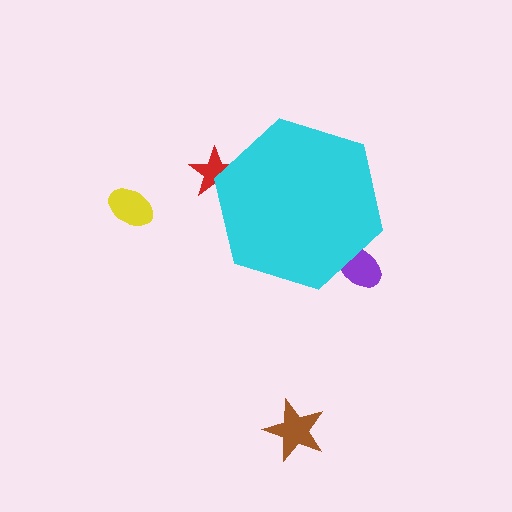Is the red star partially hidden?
Yes, the red star is partially hidden behind the cyan hexagon.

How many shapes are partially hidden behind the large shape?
2 shapes are partially hidden.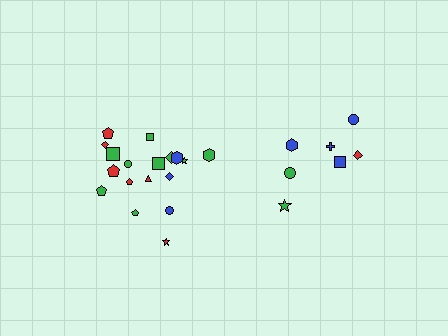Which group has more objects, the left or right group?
The left group.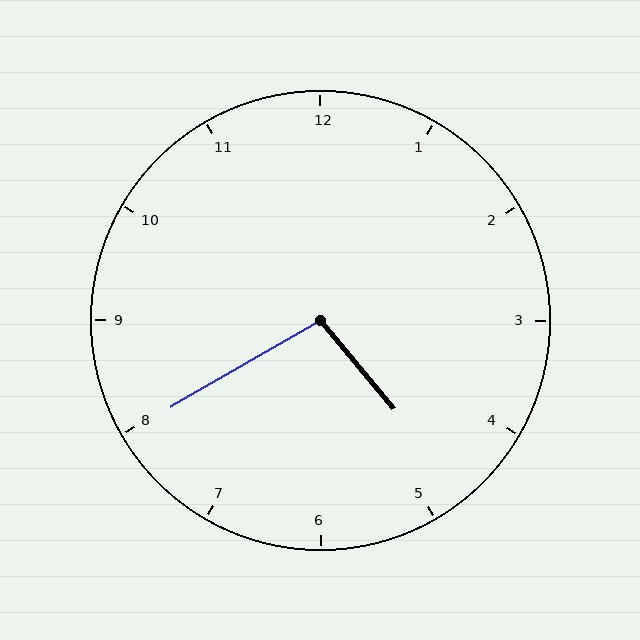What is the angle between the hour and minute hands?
Approximately 100 degrees.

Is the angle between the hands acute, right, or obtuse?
It is obtuse.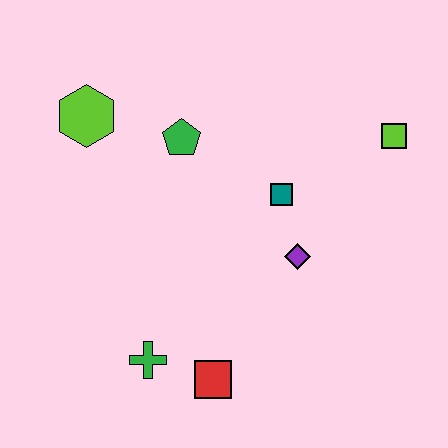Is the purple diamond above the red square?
Yes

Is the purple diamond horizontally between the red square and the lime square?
Yes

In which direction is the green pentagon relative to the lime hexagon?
The green pentagon is to the right of the lime hexagon.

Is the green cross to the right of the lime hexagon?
Yes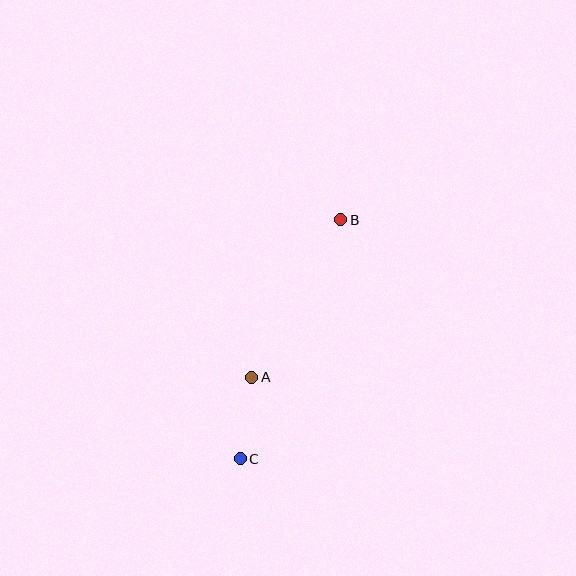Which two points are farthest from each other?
Points B and C are farthest from each other.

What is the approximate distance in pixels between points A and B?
The distance between A and B is approximately 181 pixels.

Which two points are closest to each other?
Points A and C are closest to each other.